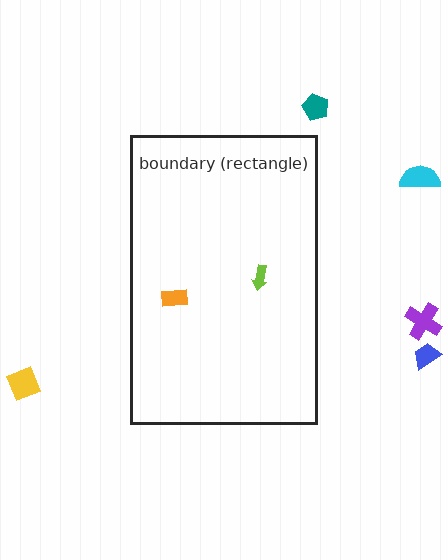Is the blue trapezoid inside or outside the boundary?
Outside.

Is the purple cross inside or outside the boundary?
Outside.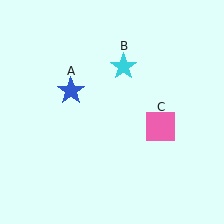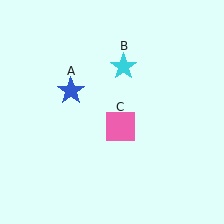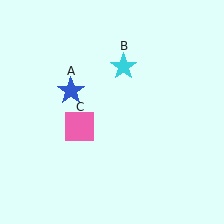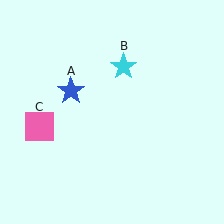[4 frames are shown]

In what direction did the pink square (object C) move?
The pink square (object C) moved left.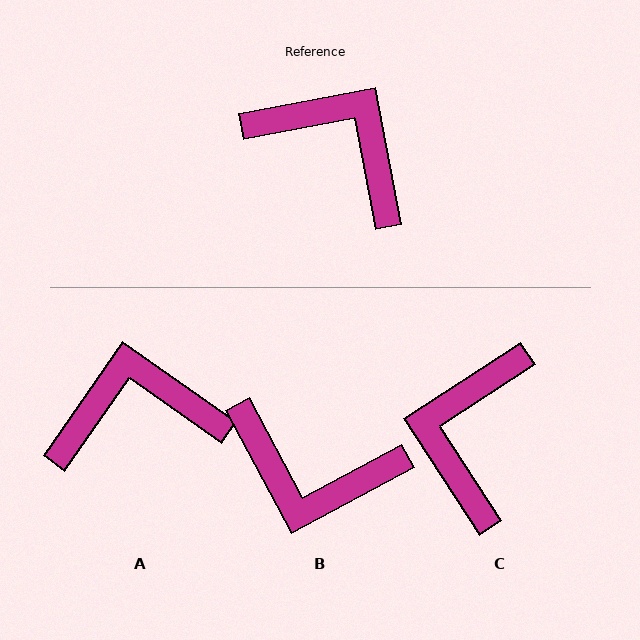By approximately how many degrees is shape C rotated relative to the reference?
Approximately 112 degrees counter-clockwise.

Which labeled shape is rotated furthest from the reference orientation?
B, about 162 degrees away.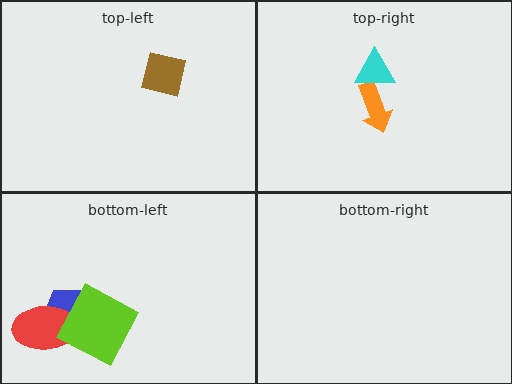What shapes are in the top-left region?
The brown square.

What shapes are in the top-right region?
The orange arrow, the cyan triangle.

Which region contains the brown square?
The top-left region.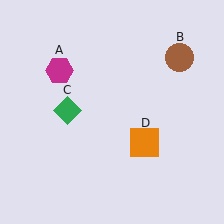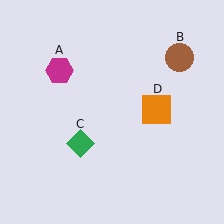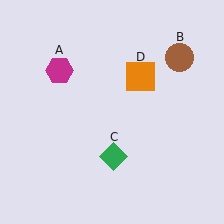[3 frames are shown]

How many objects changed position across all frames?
2 objects changed position: green diamond (object C), orange square (object D).